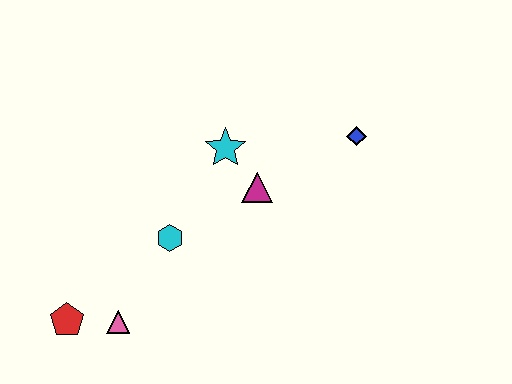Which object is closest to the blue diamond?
The magenta triangle is closest to the blue diamond.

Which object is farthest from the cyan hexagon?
The blue diamond is farthest from the cyan hexagon.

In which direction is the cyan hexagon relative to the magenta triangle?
The cyan hexagon is to the left of the magenta triangle.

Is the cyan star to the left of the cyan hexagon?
No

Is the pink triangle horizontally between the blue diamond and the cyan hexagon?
No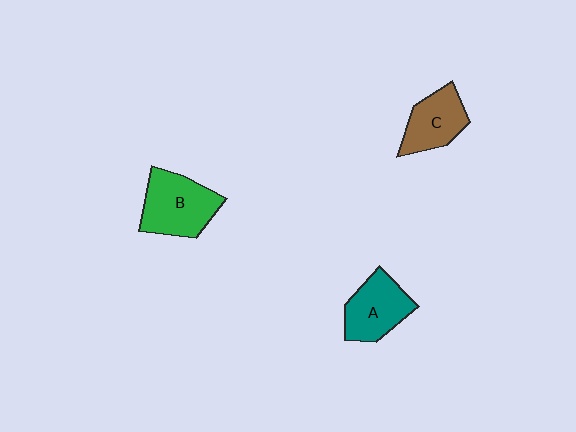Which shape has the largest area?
Shape B (green).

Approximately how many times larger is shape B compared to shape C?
Approximately 1.3 times.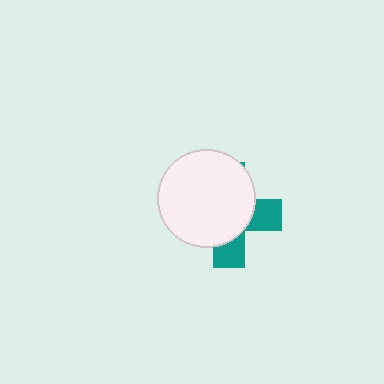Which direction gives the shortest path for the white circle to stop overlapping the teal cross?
Moving toward the upper-left gives the shortest separation.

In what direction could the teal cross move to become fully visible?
The teal cross could move toward the lower-right. That would shift it out from behind the white circle entirely.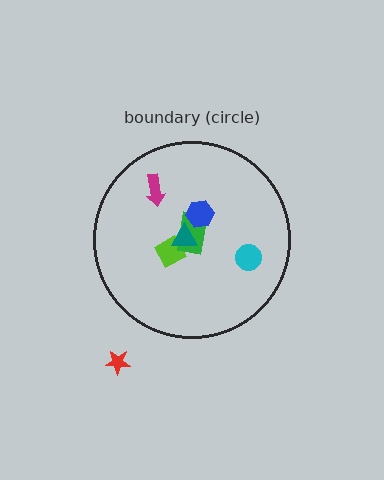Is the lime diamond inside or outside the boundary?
Inside.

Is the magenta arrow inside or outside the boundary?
Inside.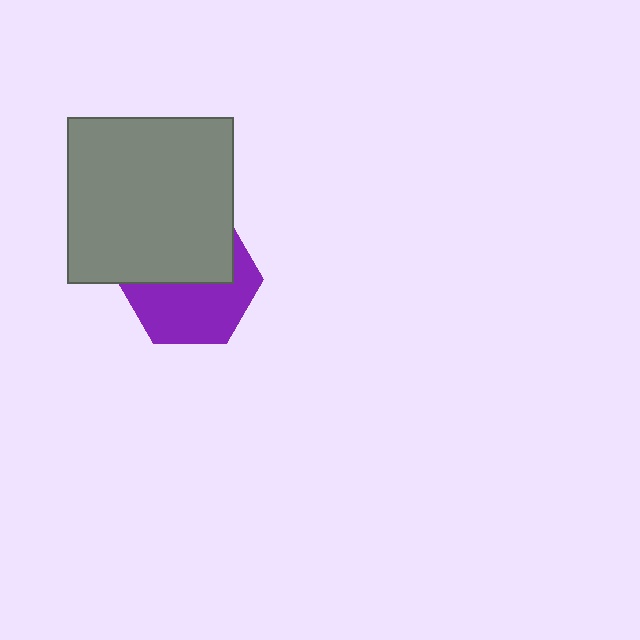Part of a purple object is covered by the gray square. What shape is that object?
It is a hexagon.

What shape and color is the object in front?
The object in front is a gray square.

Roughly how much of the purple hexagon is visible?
About half of it is visible (roughly 52%).